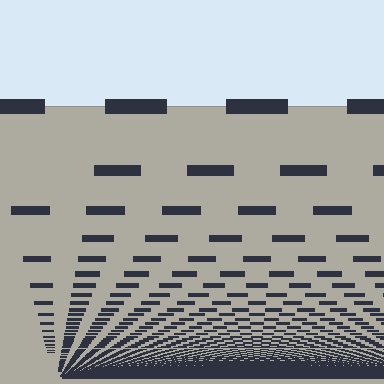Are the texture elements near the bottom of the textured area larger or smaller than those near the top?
Smaller. The gradient is inverted — elements near the bottom are smaller and denser.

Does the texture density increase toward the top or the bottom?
Density increases toward the bottom.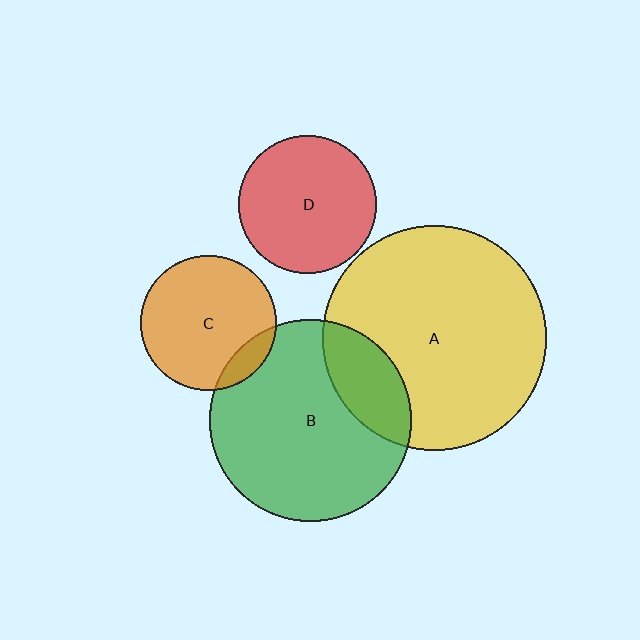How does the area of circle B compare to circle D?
Approximately 2.2 times.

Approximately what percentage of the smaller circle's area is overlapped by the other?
Approximately 20%.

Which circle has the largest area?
Circle A (yellow).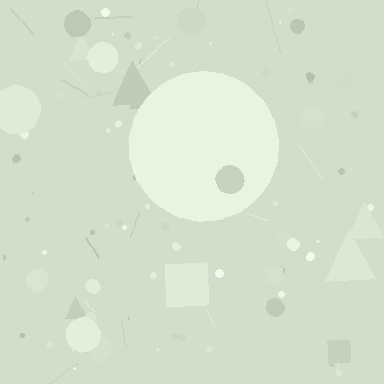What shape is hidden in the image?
A circle is hidden in the image.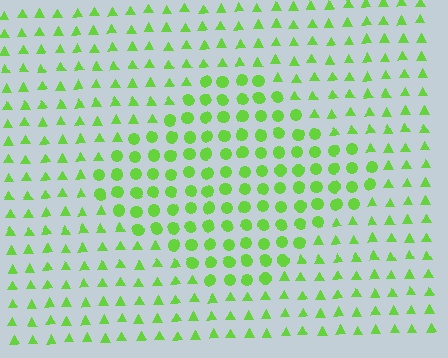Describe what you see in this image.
The image is filled with small lime elements arranged in a uniform grid. A diamond-shaped region contains circles, while the surrounding area contains triangles. The boundary is defined purely by the change in element shape.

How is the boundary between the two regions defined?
The boundary is defined by a change in element shape: circles inside vs. triangles outside. All elements share the same color and spacing.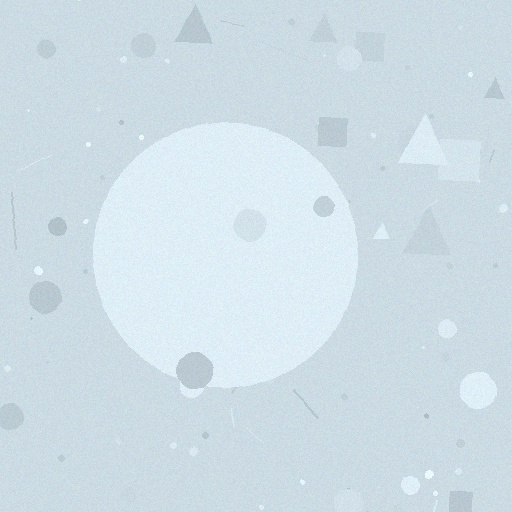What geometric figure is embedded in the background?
A circle is embedded in the background.